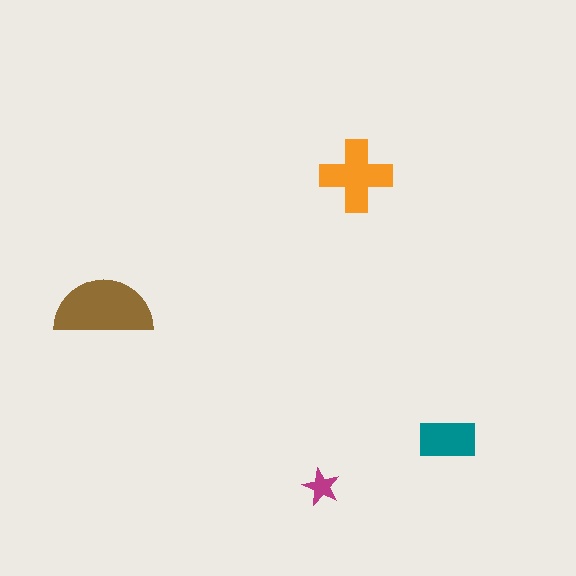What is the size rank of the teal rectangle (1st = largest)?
3rd.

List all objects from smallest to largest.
The magenta star, the teal rectangle, the orange cross, the brown semicircle.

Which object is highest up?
The orange cross is topmost.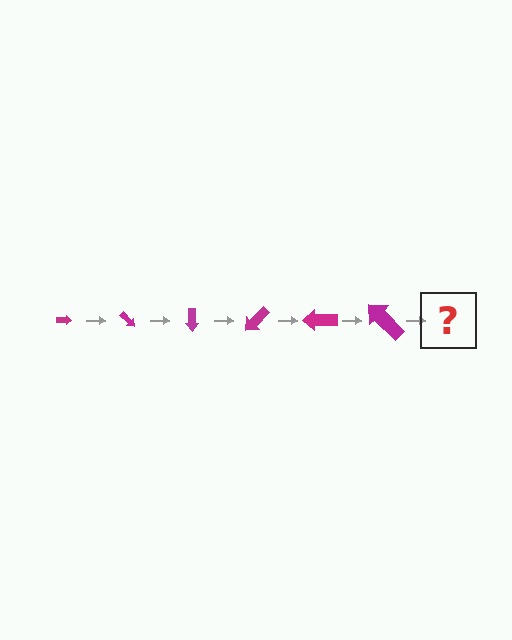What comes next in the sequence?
The next element should be an arrow, larger than the previous one and rotated 270 degrees from the start.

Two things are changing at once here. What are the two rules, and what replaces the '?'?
The two rules are that the arrow grows larger each step and it rotates 45 degrees each step. The '?' should be an arrow, larger than the previous one and rotated 270 degrees from the start.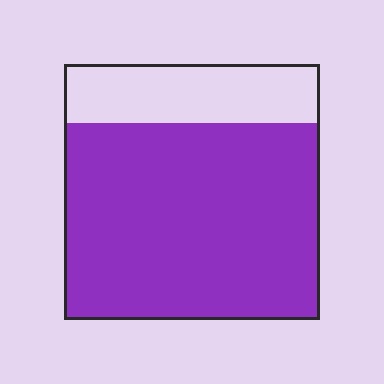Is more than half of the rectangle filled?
Yes.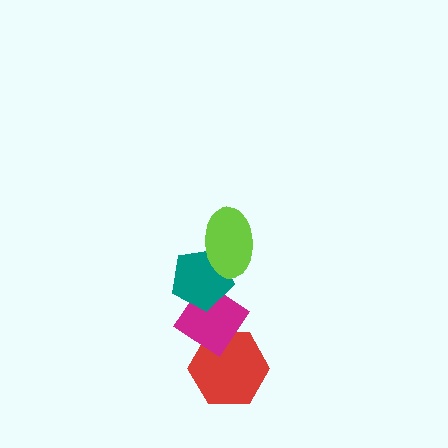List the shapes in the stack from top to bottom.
From top to bottom: the lime ellipse, the teal pentagon, the magenta diamond, the red hexagon.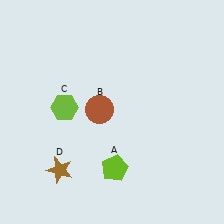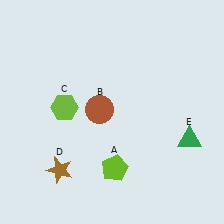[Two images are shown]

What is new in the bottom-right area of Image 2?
A green triangle (E) was added in the bottom-right area of Image 2.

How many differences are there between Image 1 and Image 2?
There is 1 difference between the two images.